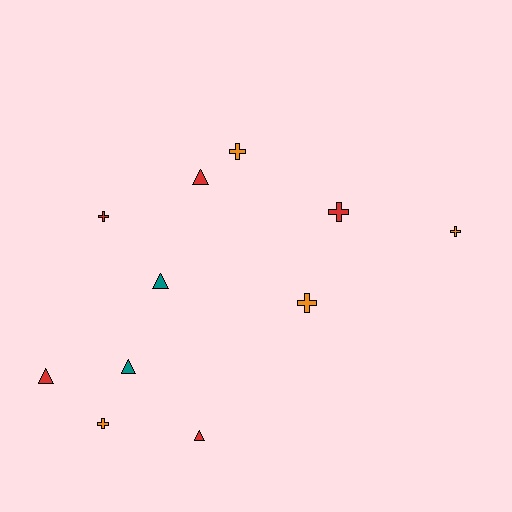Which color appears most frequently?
Red, with 5 objects.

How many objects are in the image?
There are 11 objects.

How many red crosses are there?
There are 2 red crosses.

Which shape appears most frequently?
Cross, with 6 objects.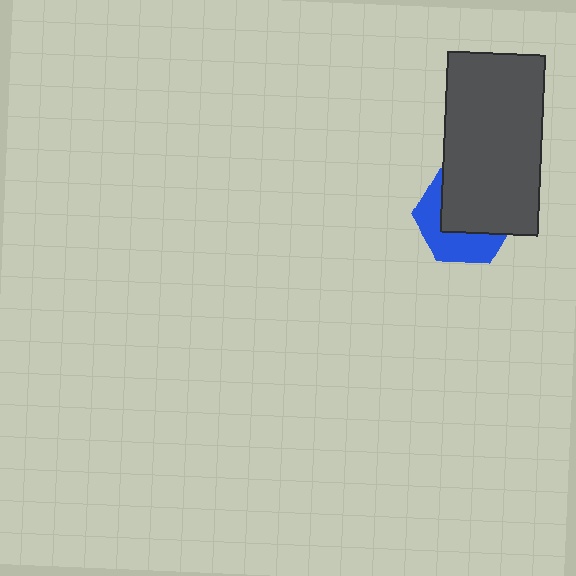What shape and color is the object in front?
The object in front is a dark gray rectangle.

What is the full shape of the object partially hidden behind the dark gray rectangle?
The partially hidden object is a blue hexagon.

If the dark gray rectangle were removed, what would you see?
You would see the complete blue hexagon.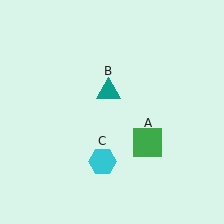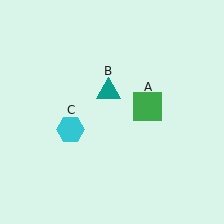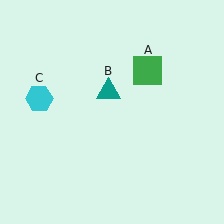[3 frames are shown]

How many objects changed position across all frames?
2 objects changed position: green square (object A), cyan hexagon (object C).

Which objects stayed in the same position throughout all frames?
Teal triangle (object B) remained stationary.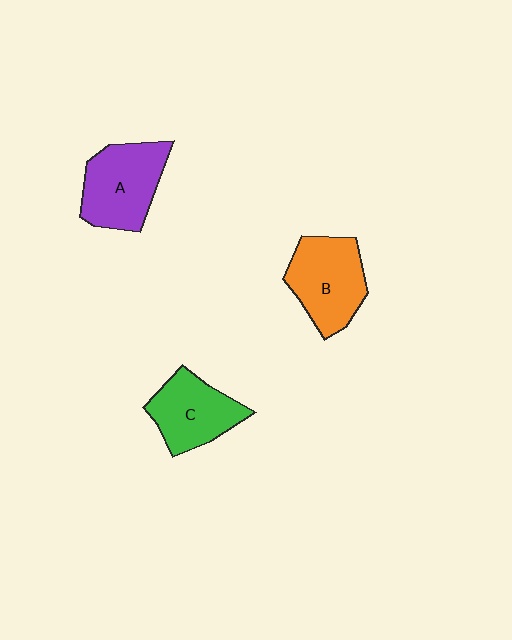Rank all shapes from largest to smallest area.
From largest to smallest: A (purple), B (orange), C (green).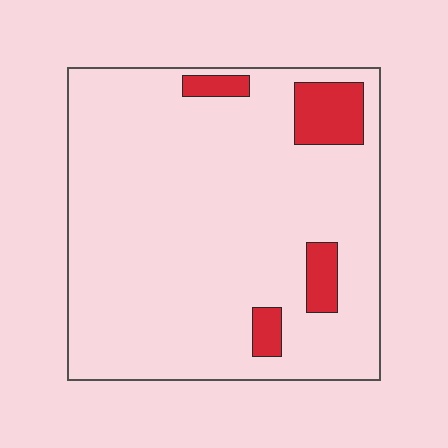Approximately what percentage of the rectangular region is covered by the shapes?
Approximately 10%.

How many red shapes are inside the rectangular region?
4.